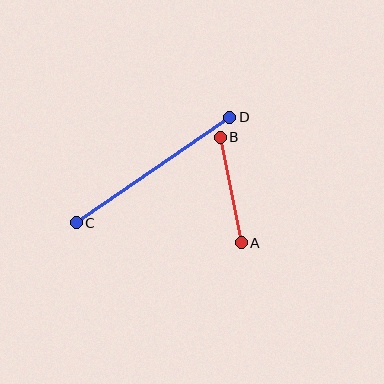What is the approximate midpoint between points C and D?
The midpoint is at approximately (153, 170) pixels.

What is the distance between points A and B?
The distance is approximately 107 pixels.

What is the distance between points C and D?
The distance is approximately 186 pixels.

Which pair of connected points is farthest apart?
Points C and D are farthest apart.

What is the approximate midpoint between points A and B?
The midpoint is at approximately (231, 190) pixels.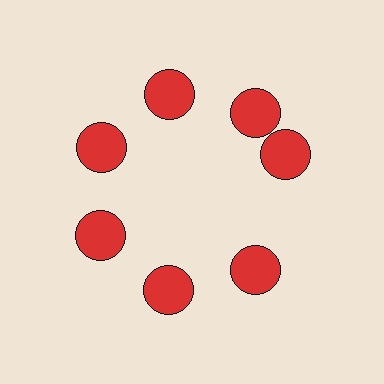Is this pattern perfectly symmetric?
No. The 7 red circles are arranged in a ring, but one element near the 3 o'clock position is rotated out of alignment along the ring, breaking the 7-fold rotational symmetry.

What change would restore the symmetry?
The symmetry would be restored by rotating it back into even spacing with its neighbors so that all 7 circles sit at equal angles and equal distance from the center.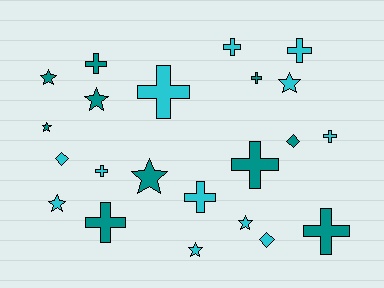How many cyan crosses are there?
There are 6 cyan crosses.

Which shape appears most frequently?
Cross, with 11 objects.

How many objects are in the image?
There are 22 objects.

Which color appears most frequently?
Cyan, with 12 objects.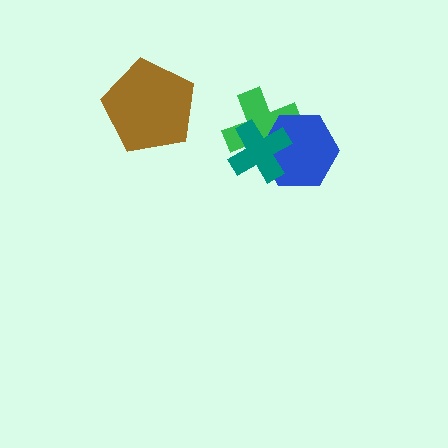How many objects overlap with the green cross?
2 objects overlap with the green cross.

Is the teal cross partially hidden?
No, no other shape covers it.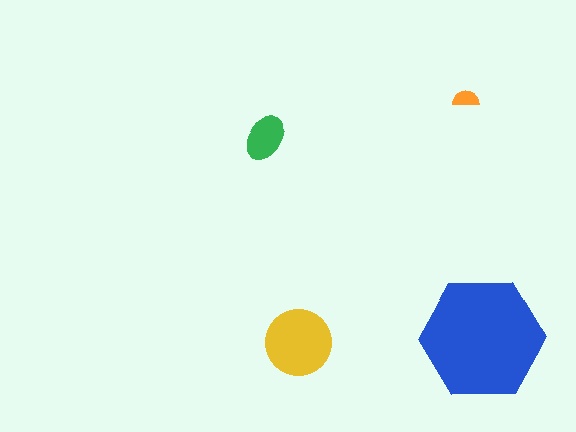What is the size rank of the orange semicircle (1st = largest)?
4th.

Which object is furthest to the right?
The blue hexagon is rightmost.